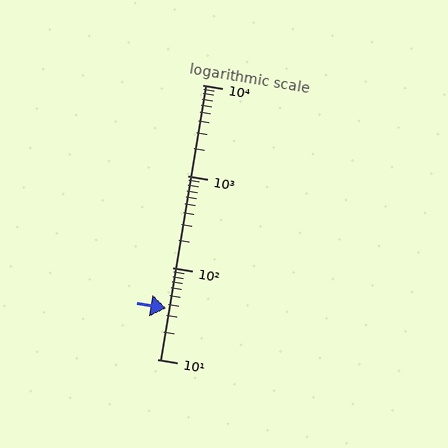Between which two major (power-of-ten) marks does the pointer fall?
The pointer is between 10 and 100.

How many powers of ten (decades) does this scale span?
The scale spans 3 decades, from 10 to 10000.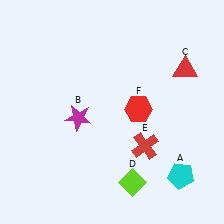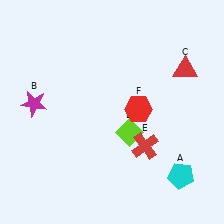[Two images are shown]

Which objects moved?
The objects that moved are: the magenta star (B), the lime diamond (D).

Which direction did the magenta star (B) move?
The magenta star (B) moved left.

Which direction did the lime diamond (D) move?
The lime diamond (D) moved up.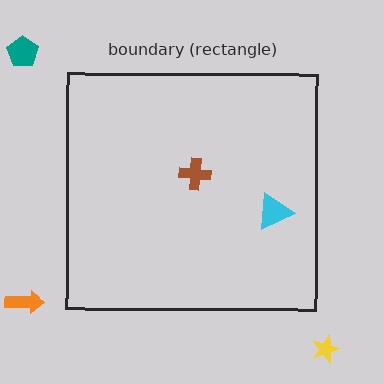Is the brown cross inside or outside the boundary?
Inside.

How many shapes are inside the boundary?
2 inside, 3 outside.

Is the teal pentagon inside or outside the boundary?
Outside.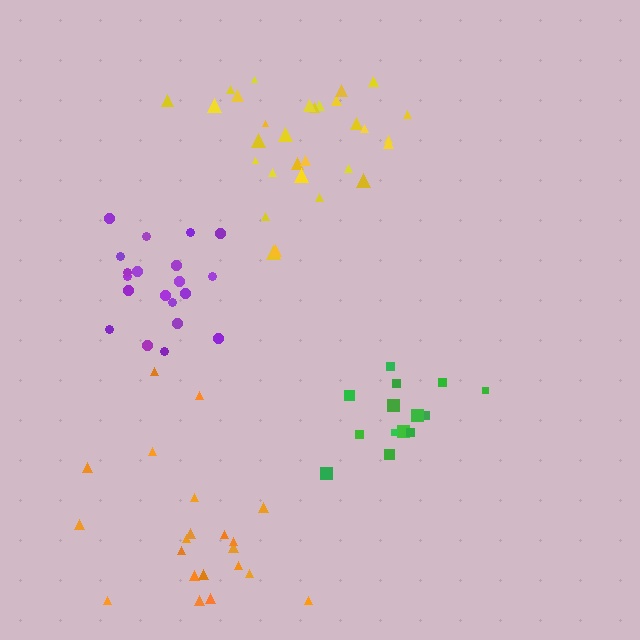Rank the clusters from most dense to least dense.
purple, yellow, green, orange.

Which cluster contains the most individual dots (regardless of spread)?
Yellow (30).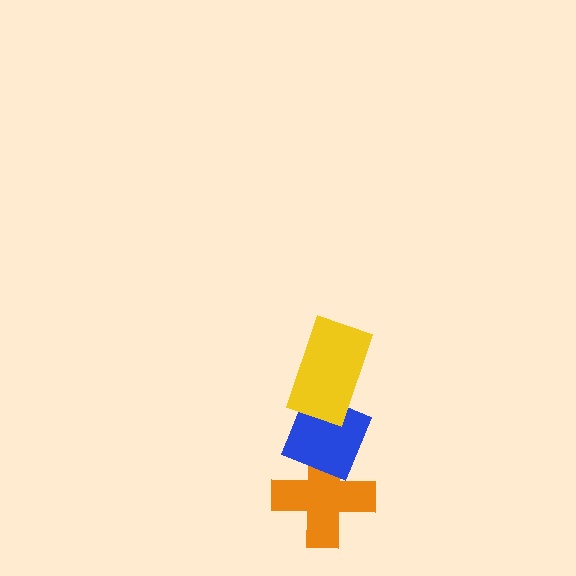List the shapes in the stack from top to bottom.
From top to bottom: the yellow rectangle, the blue diamond, the orange cross.